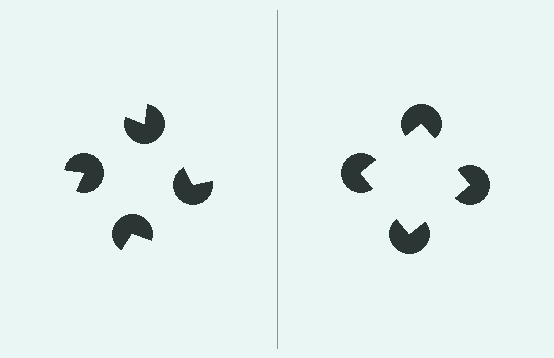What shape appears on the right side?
An illusory square.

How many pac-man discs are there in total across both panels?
8 — 4 on each side.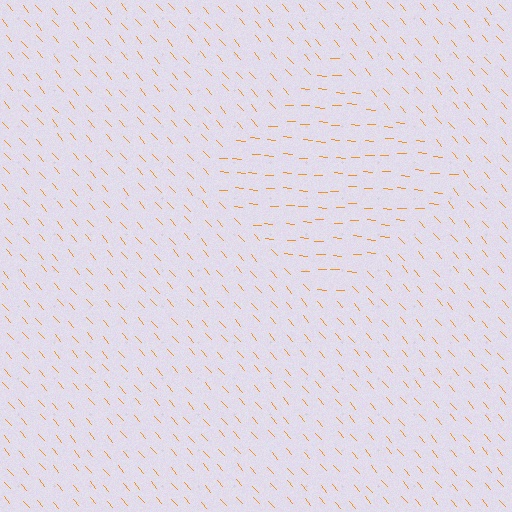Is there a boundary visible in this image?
Yes, there is a texture boundary formed by a change in line orientation.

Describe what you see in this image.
The image is filled with small orange line segments. A diamond region in the image has lines oriented differently from the surrounding lines, creating a visible texture boundary.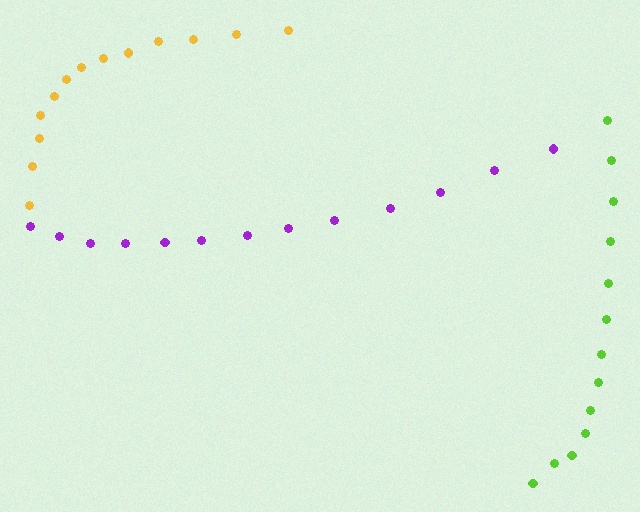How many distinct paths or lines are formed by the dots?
There are 3 distinct paths.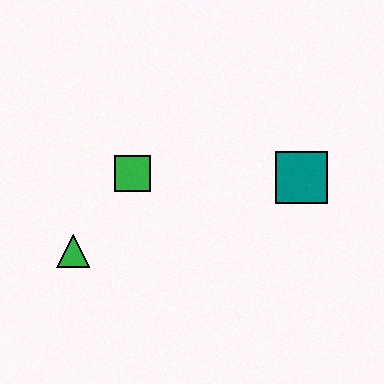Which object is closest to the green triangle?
The green square is closest to the green triangle.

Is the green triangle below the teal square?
Yes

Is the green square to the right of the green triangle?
Yes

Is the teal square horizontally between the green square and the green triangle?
No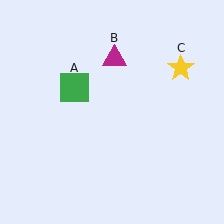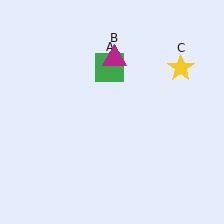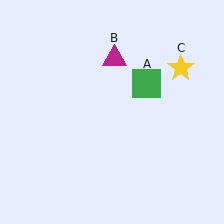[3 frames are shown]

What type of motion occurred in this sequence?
The green square (object A) rotated clockwise around the center of the scene.